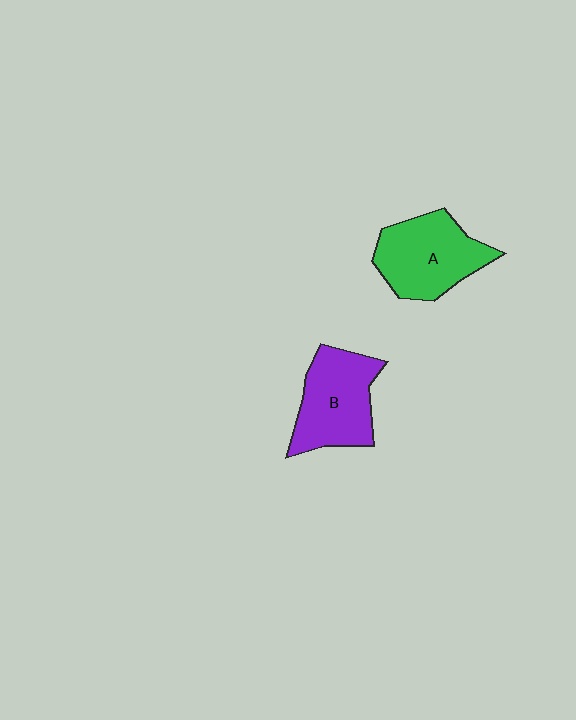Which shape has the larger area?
Shape A (green).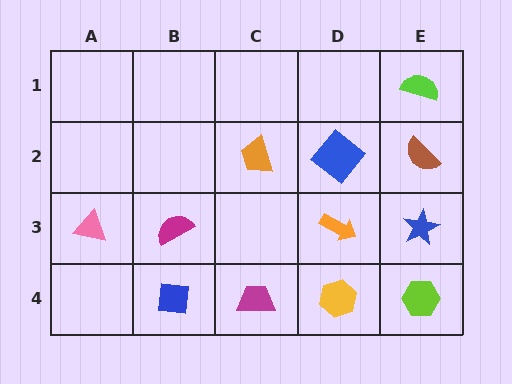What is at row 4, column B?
A blue square.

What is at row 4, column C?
A magenta trapezoid.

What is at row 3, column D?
An orange arrow.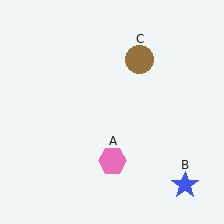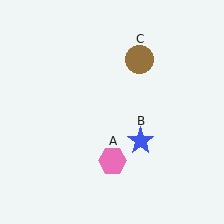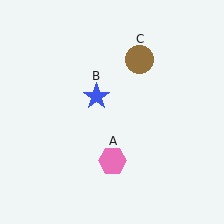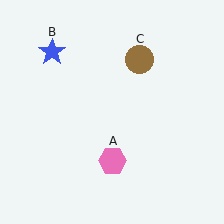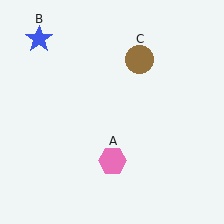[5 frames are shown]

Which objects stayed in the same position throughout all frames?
Pink hexagon (object A) and brown circle (object C) remained stationary.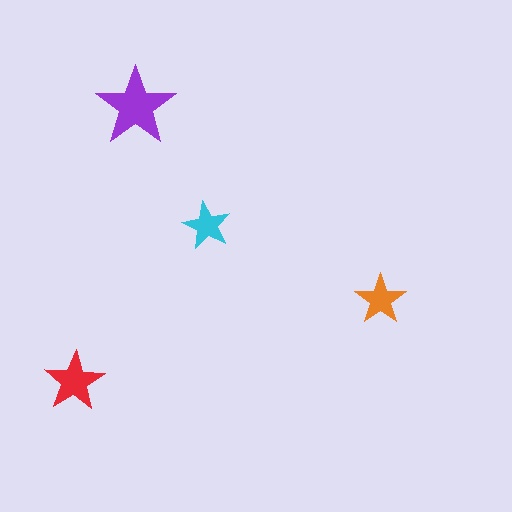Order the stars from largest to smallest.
the purple one, the red one, the orange one, the cyan one.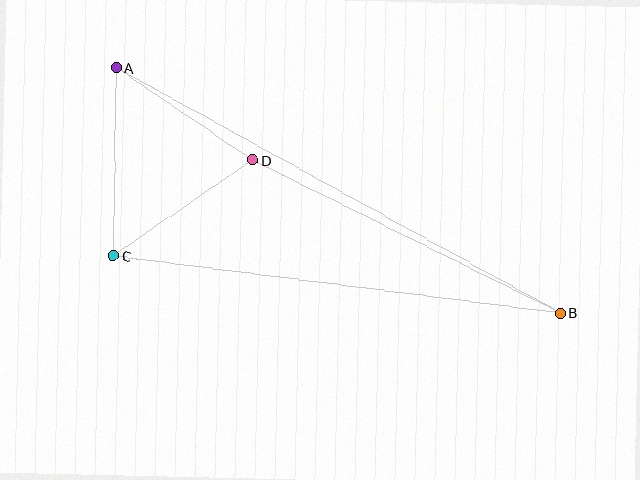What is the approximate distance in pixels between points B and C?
The distance between B and C is approximately 451 pixels.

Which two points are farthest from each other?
Points A and B are farthest from each other.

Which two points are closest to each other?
Points A and D are closest to each other.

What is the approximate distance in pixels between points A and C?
The distance between A and C is approximately 188 pixels.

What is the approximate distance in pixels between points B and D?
The distance between B and D is approximately 344 pixels.